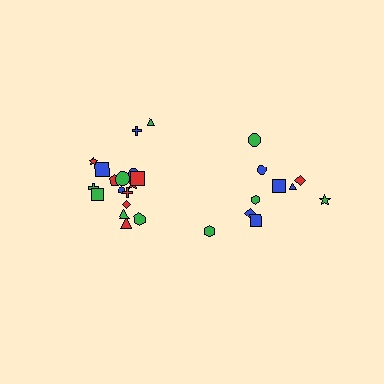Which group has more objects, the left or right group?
The left group.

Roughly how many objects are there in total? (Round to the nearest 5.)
Roughly 30 objects in total.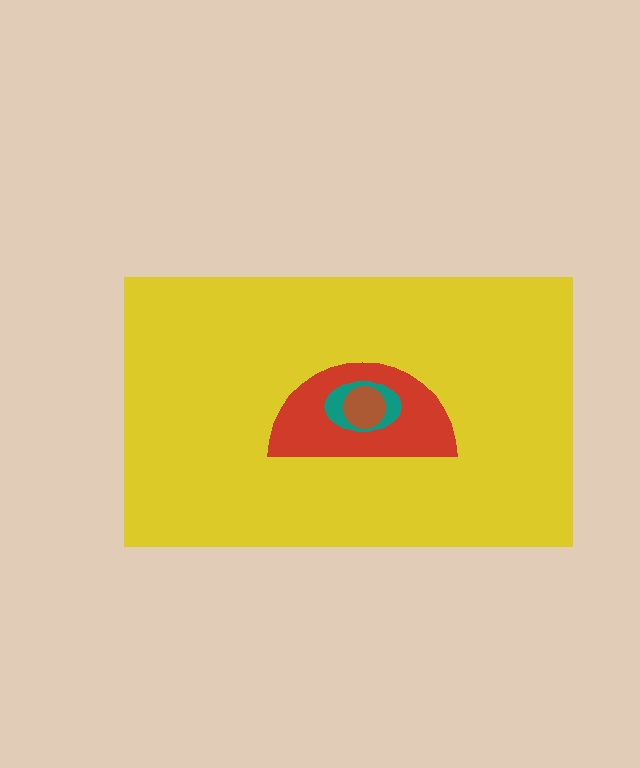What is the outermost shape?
The yellow rectangle.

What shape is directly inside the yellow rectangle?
The red semicircle.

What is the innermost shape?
The brown circle.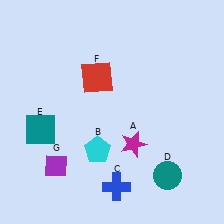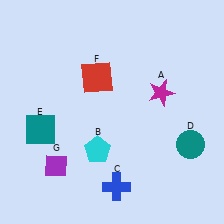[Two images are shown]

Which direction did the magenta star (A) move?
The magenta star (A) moved up.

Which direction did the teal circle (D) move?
The teal circle (D) moved up.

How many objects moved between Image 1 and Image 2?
2 objects moved between the two images.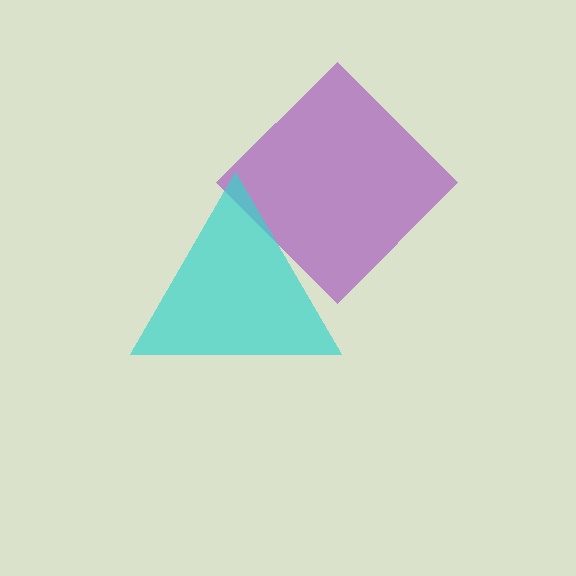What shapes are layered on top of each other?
The layered shapes are: a purple diamond, a cyan triangle.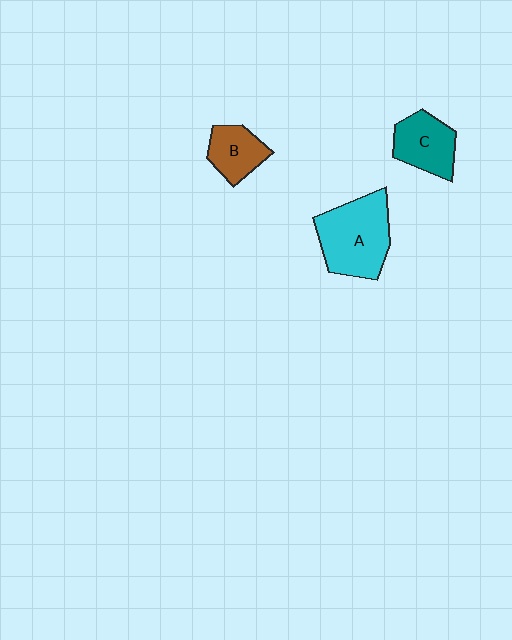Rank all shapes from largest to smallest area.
From largest to smallest: A (cyan), C (teal), B (brown).